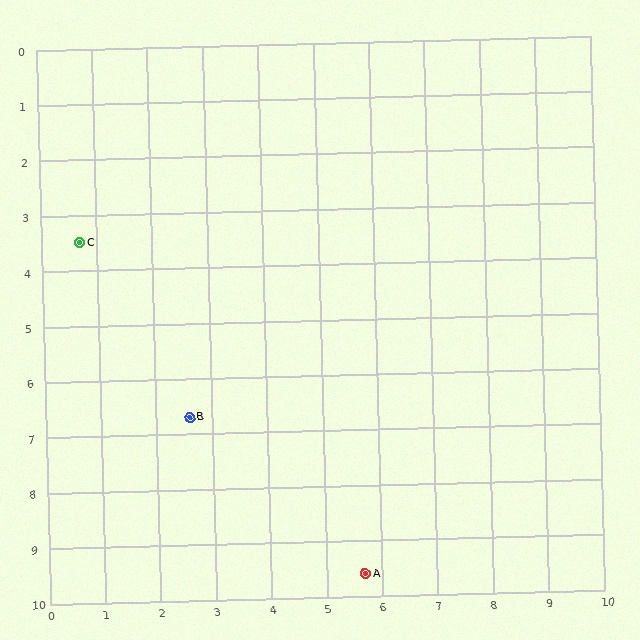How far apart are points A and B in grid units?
Points A and B are about 4.2 grid units apart.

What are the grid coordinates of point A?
Point A is at approximately (5.7, 9.6).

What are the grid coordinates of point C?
Point C is at approximately (0.7, 3.5).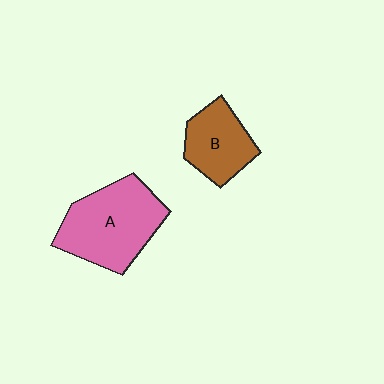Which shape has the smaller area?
Shape B (brown).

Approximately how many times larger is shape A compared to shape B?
Approximately 1.7 times.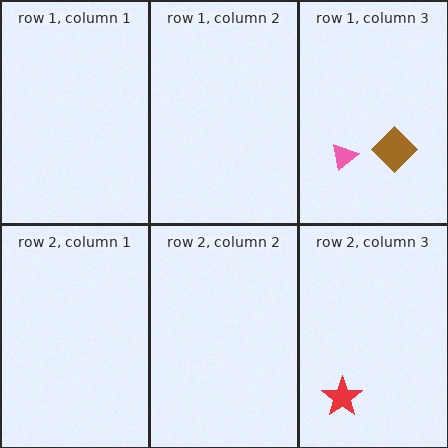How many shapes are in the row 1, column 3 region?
2.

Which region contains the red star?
The row 2, column 3 region.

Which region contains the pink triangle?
The row 1, column 3 region.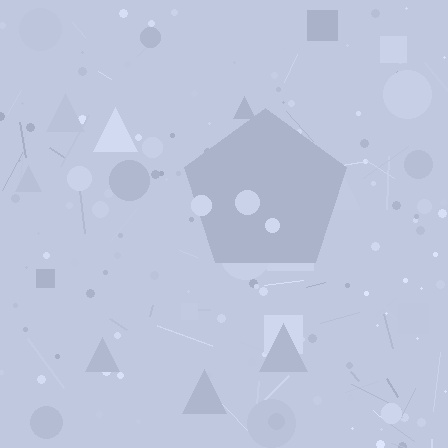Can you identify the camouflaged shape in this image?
The camouflaged shape is a pentagon.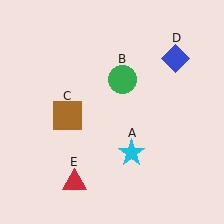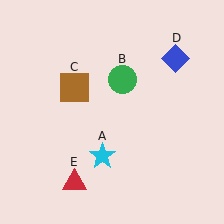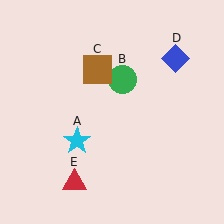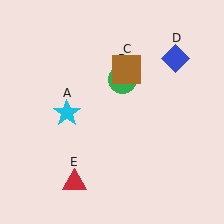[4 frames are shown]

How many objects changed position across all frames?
2 objects changed position: cyan star (object A), brown square (object C).